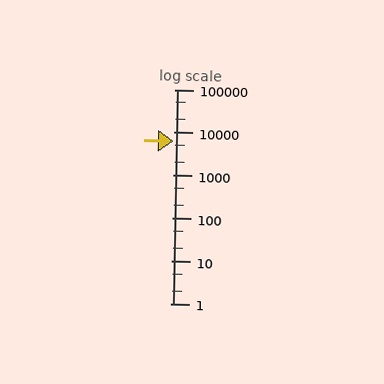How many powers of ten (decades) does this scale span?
The scale spans 5 decades, from 1 to 100000.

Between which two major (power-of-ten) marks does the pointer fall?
The pointer is between 1000 and 10000.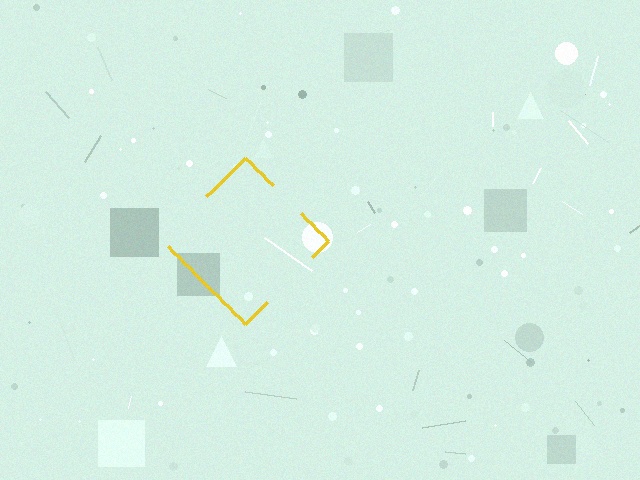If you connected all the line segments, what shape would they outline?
They would outline a diamond.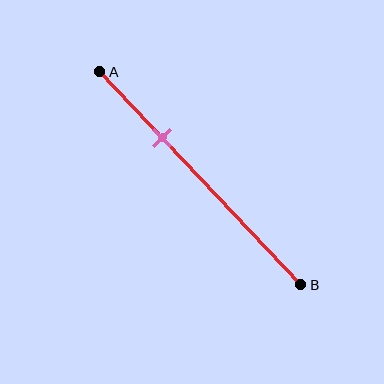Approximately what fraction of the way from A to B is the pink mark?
The pink mark is approximately 30% of the way from A to B.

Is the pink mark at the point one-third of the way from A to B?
Yes, the mark is approximately at the one-third point.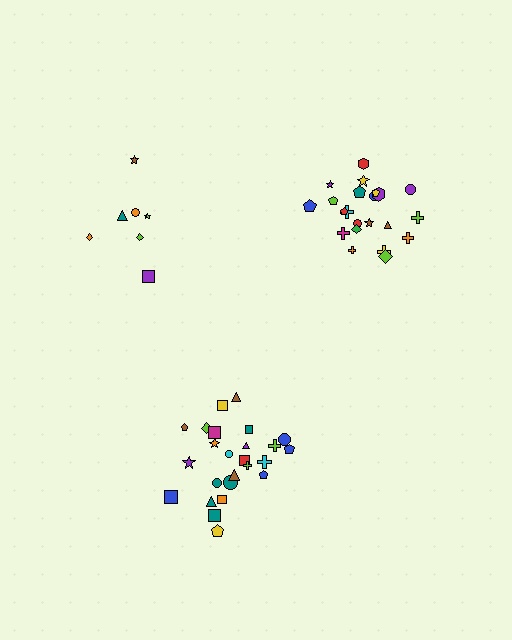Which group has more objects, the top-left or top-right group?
The top-right group.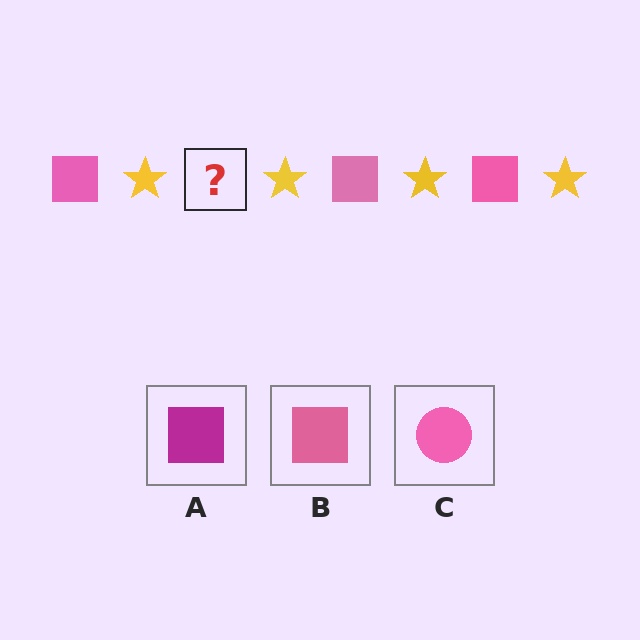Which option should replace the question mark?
Option B.